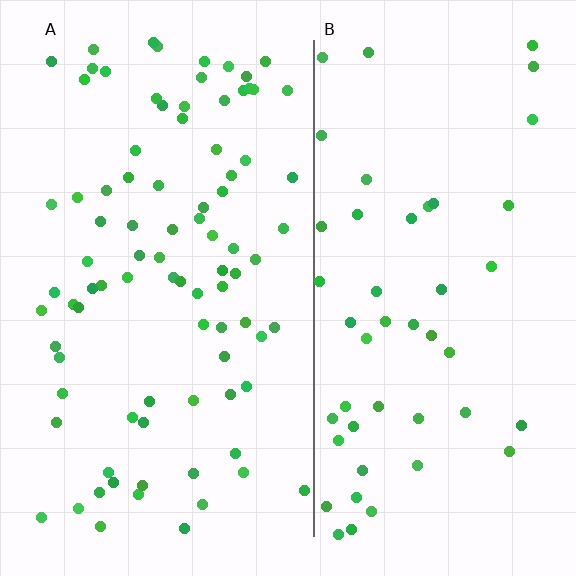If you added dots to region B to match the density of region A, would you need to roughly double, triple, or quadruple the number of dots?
Approximately double.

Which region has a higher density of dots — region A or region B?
A (the left).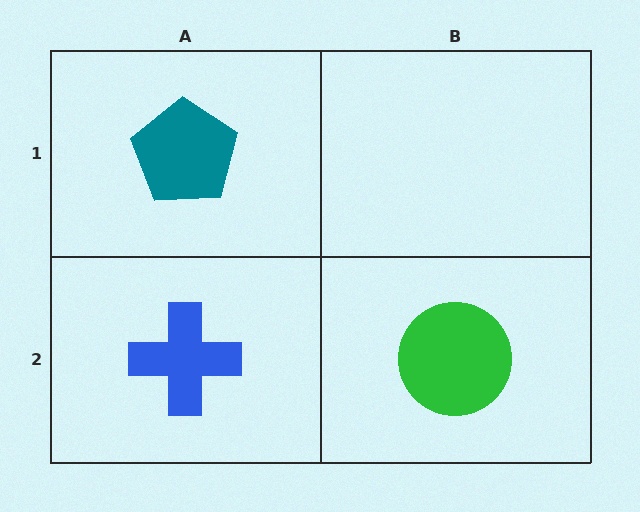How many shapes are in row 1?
1 shape.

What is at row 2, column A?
A blue cross.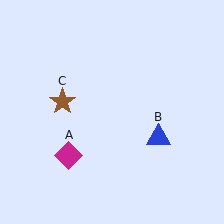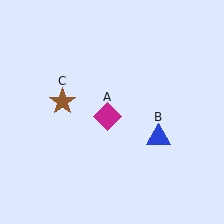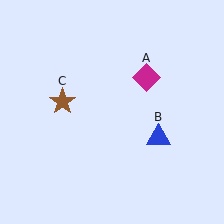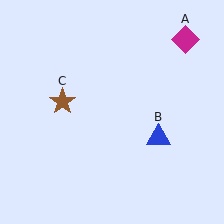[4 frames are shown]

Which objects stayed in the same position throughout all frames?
Blue triangle (object B) and brown star (object C) remained stationary.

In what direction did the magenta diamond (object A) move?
The magenta diamond (object A) moved up and to the right.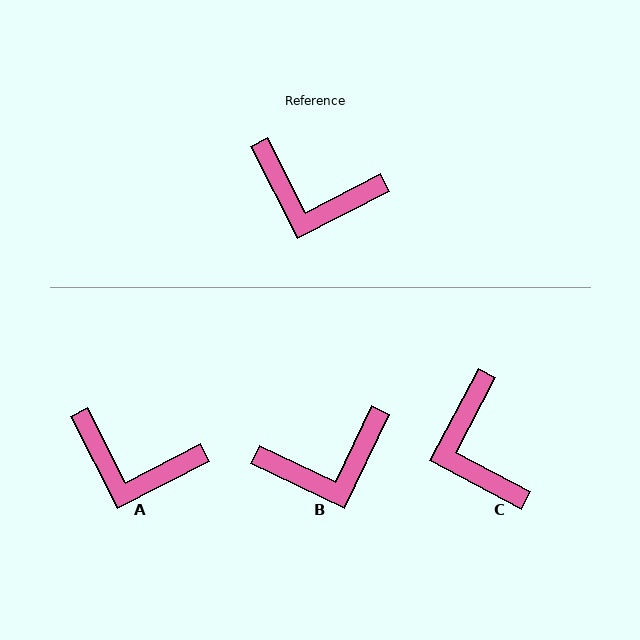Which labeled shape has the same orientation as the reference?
A.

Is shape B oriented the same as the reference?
No, it is off by about 37 degrees.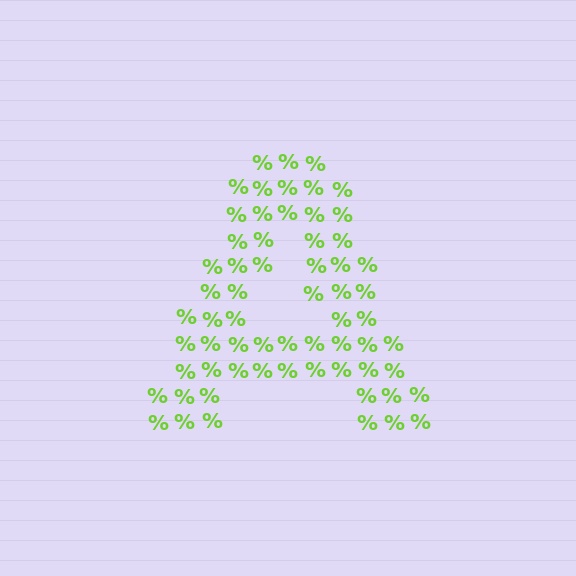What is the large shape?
The large shape is the letter A.